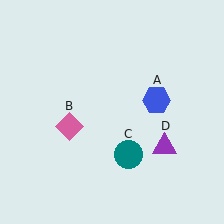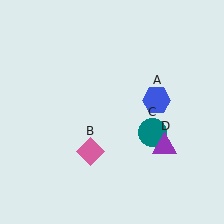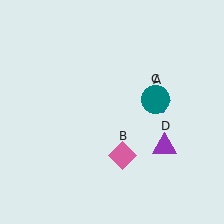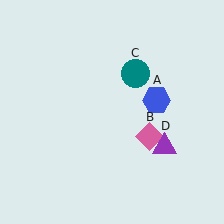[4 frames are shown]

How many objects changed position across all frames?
2 objects changed position: pink diamond (object B), teal circle (object C).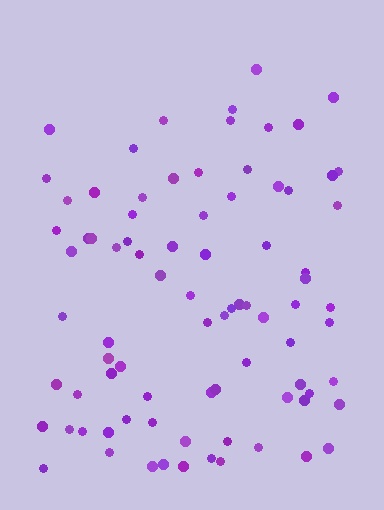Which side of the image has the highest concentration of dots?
The bottom.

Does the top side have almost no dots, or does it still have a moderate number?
Still a moderate number, just noticeably fewer than the bottom.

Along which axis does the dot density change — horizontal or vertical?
Vertical.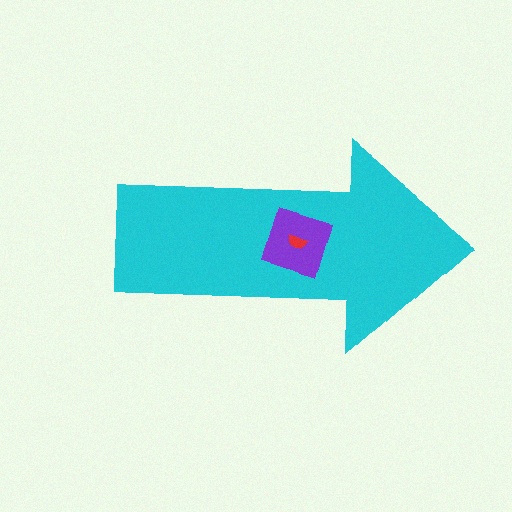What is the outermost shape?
The cyan arrow.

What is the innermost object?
The red semicircle.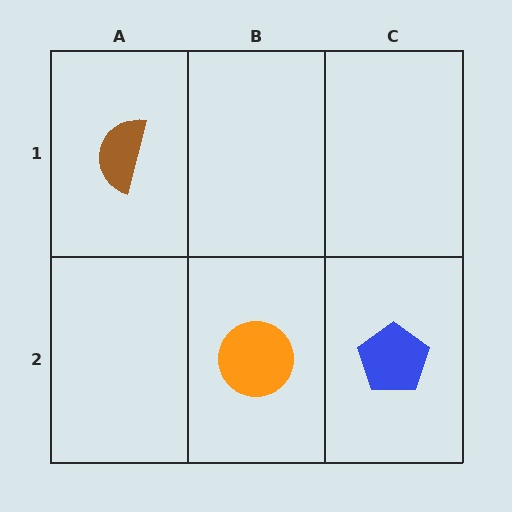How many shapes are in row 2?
2 shapes.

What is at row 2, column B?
An orange circle.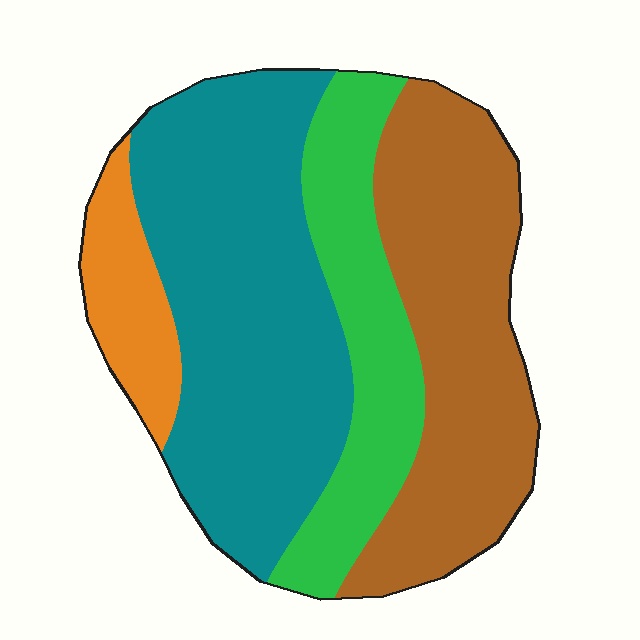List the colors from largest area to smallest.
From largest to smallest: teal, brown, green, orange.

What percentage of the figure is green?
Green covers around 20% of the figure.